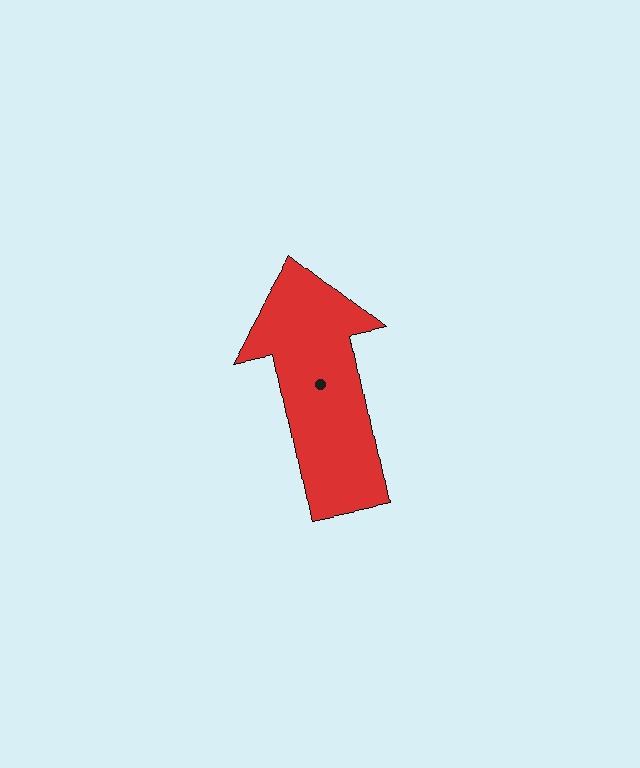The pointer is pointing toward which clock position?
Roughly 12 o'clock.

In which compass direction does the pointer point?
North.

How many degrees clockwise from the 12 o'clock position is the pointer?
Approximately 349 degrees.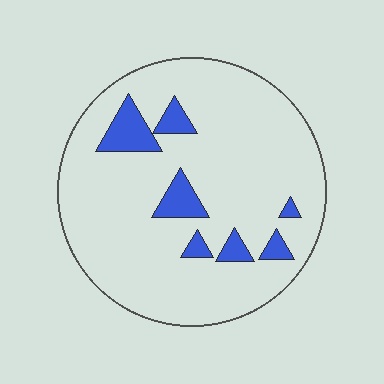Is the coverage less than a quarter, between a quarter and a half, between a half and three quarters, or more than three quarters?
Less than a quarter.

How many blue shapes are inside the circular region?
7.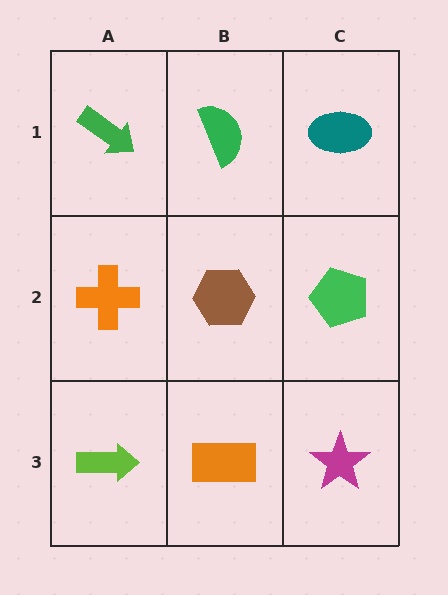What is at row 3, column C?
A magenta star.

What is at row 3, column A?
A lime arrow.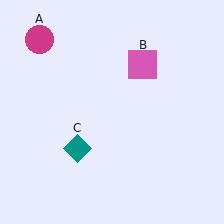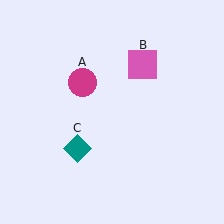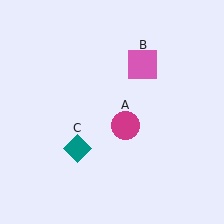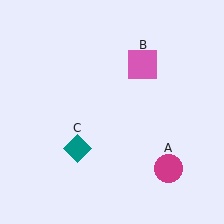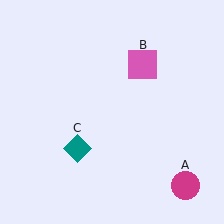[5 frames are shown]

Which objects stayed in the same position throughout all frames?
Pink square (object B) and teal diamond (object C) remained stationary.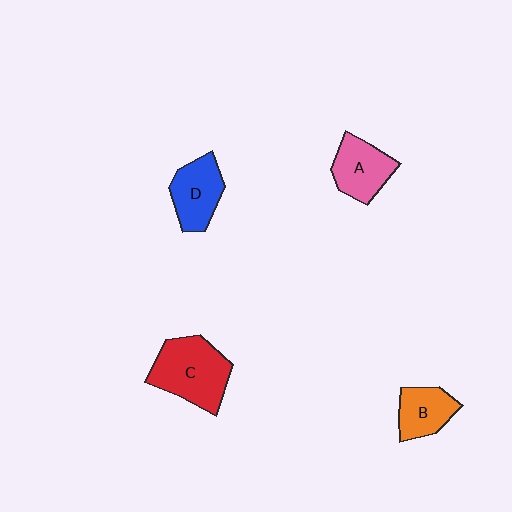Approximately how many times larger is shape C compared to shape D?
Approximately 1.4 times.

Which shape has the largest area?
Shape C (red).